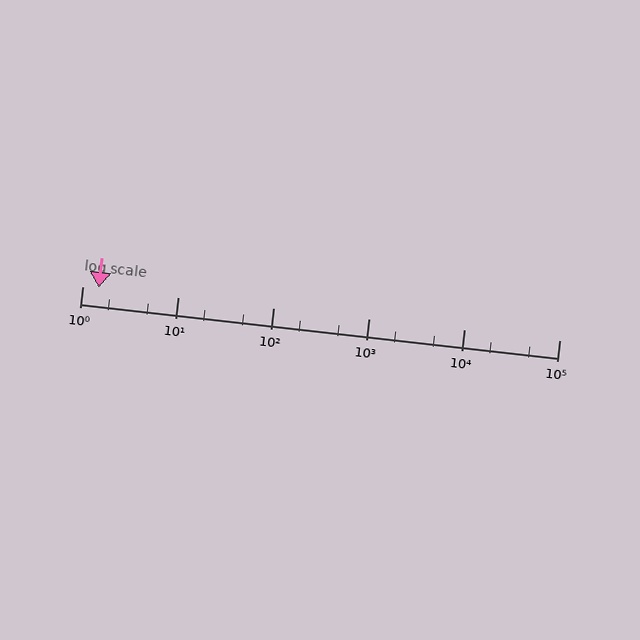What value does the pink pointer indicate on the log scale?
The pointer indicates approximately 1.5.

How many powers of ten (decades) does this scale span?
The scale spans 5 decades, from 1 to 100000.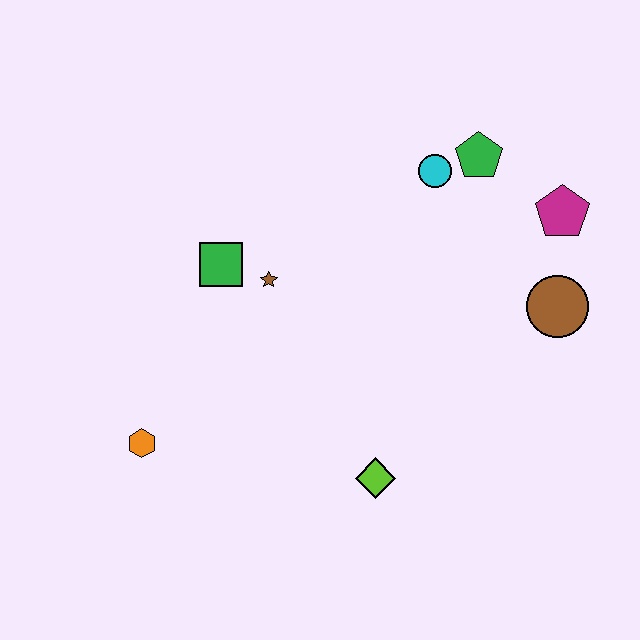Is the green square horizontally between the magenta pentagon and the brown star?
No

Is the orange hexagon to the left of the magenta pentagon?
Yes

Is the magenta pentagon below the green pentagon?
Yes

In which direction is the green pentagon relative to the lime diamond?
The green pentagon is above the lime diamond.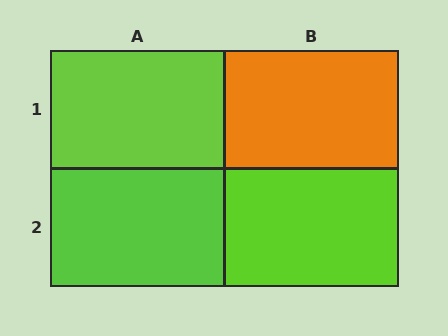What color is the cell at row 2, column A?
Lime.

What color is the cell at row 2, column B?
Lime.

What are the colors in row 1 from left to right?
Lime, orange.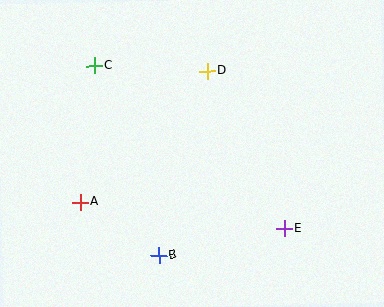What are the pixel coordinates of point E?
Point E is at (284, 229).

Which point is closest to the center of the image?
Point D at (207, 71) is closest to the center.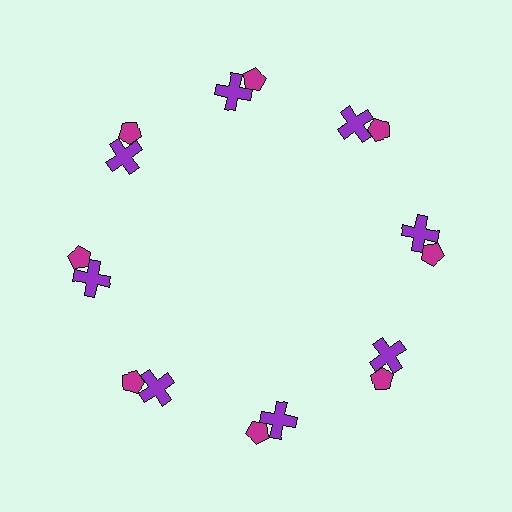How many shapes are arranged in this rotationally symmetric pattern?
There are 16 shapes, arranged in 8 groups of 2.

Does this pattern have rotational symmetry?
Yes, this pattern has 8-fold rotational symmetry. It looks the same after rotating 45 degrees around the center.